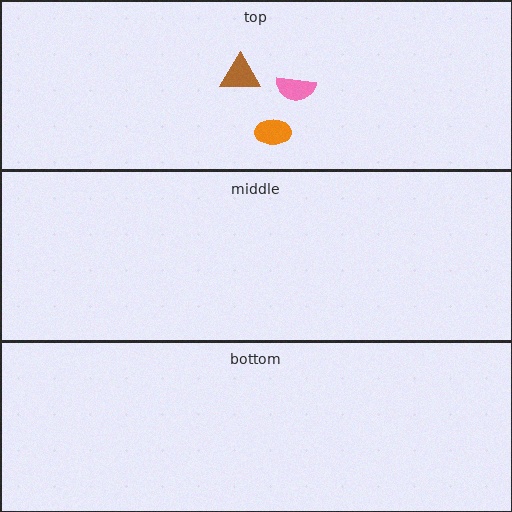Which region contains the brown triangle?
The top region.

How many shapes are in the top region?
3.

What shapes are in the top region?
The orange ellipse, the pink semicircle, the brown triangle.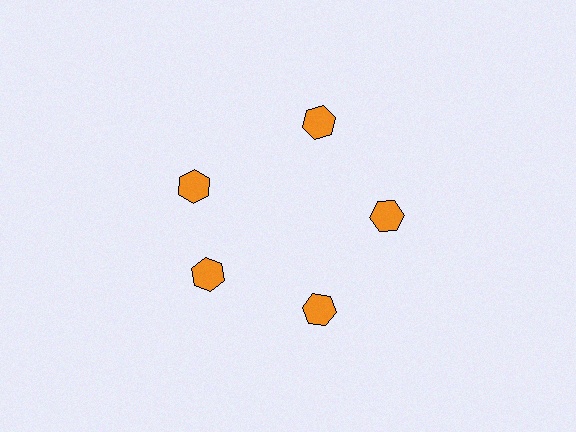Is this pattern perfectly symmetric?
No. The 5 orange hexagons are arranged in a ring, but one element near the 10 o'clock position is rotated out of alignment along the ring, breaking the 5-fold rotational symmetry.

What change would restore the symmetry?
The symmetry would be restored by rotating it back into even spacing with its neighbors so that all 5 hexagons sit at equal angles and equal distance from the center.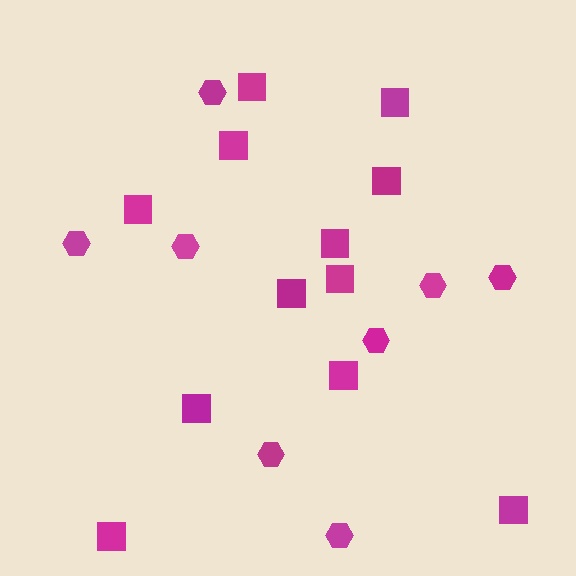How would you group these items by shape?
There are 2 groups: one group of squares (12) and one group of hexagons (8).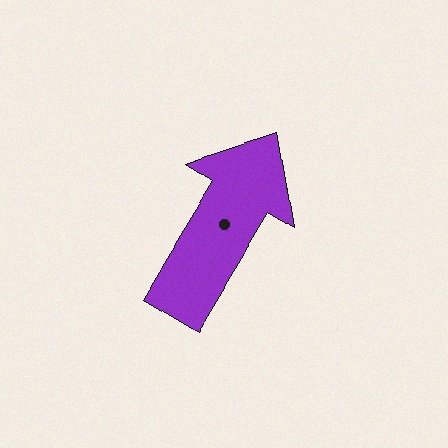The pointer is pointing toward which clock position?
Roughly 1 o'clock.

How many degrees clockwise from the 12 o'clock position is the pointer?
Approximately 31 degrees.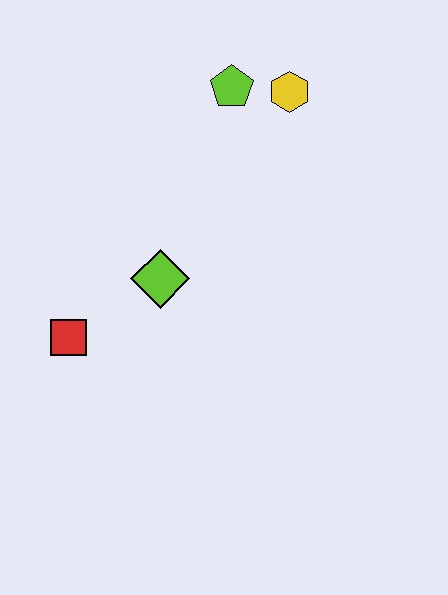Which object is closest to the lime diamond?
The red square is closest to the lime diamond.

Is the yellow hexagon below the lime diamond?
No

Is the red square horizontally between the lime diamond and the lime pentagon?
No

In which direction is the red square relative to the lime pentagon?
The red square is below the lime pentagon.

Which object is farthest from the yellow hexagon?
The red square is farthest from the yellow hexagon.